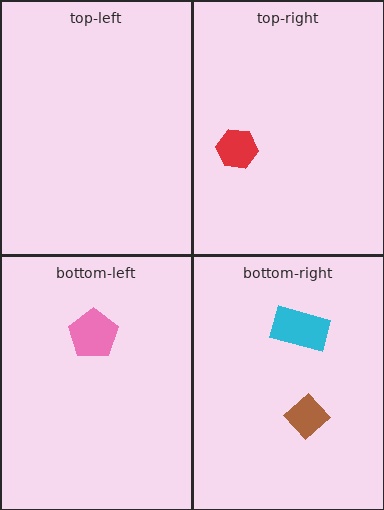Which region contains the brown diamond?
The bottom-right region.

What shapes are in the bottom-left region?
The pink pentagon.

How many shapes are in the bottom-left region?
1.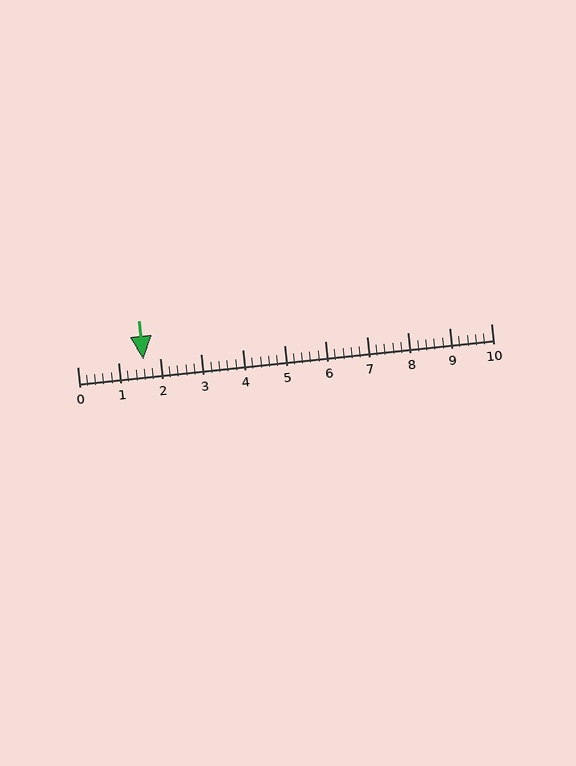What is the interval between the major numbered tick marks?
The major tick marks are spaced 1 units apart.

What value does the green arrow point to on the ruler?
The green arrow points to approximately 1.6.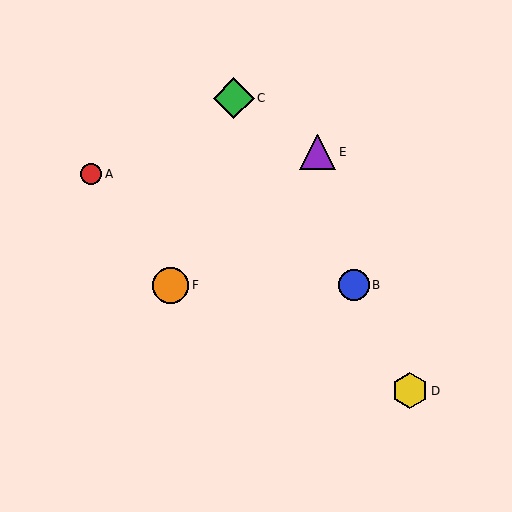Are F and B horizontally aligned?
Yes, both are at y≈285.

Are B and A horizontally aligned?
No, B is at y≈285 and A is at y≈174.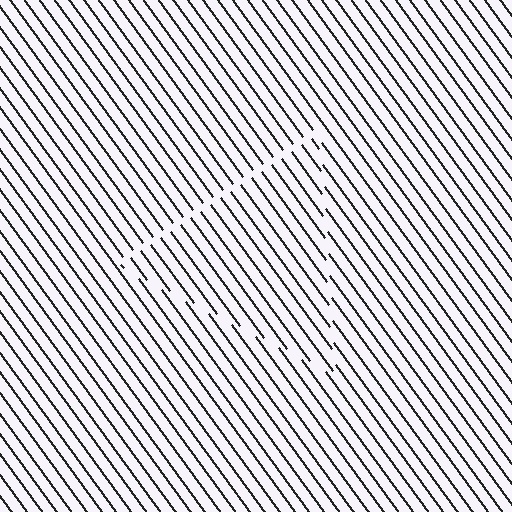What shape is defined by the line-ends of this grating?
An illusory triangle. The interior of the shape contains the same grating, shifted by half a period — the contour is defined by the phase discontinuity where line-ends from the inner and outer gratings abut.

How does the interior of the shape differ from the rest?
The interior of the shape contains the same grating, shifted by half a period — the contour is defined by the phase discontinuity where line-ends from the inner and outer gratings abut.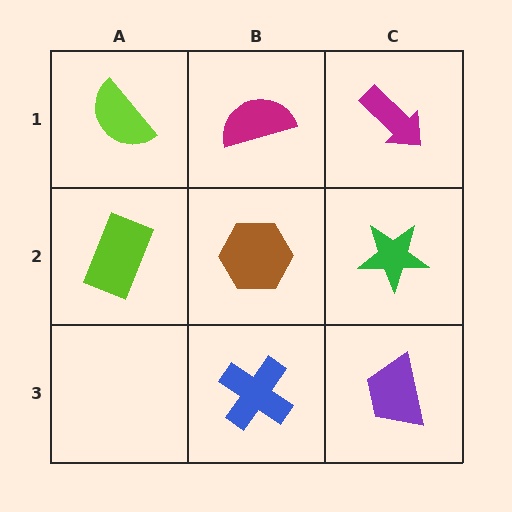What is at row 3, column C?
A purple trapezoid.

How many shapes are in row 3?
2 shapes.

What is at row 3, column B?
A blue cross.